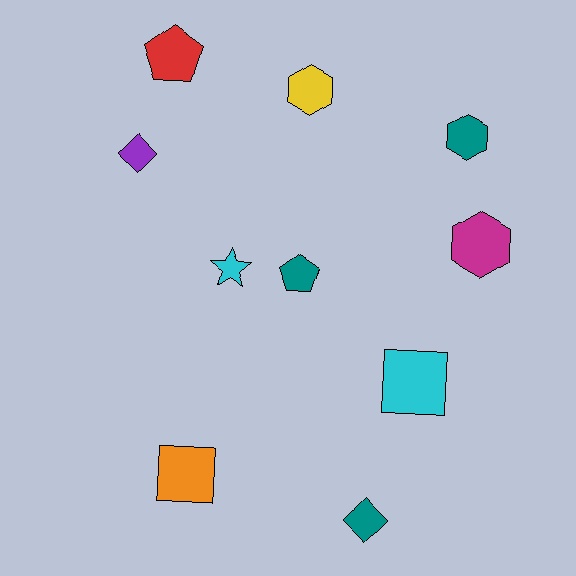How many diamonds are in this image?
There are 2 diamonds.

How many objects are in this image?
There are 10 objects.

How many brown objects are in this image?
There are no brown objects.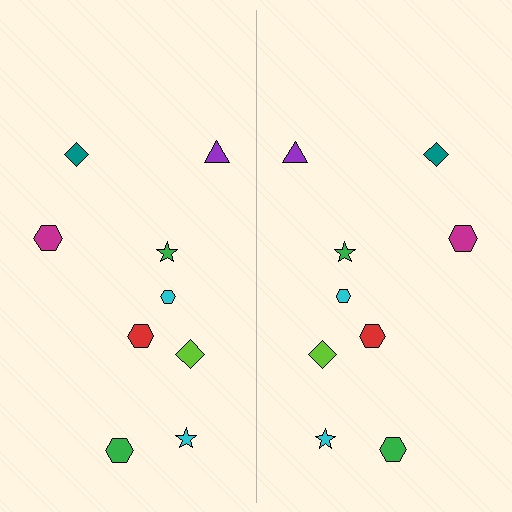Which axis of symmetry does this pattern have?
The pattern has a vertical axis of symmetry running through the center of the image.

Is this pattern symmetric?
Yes, this pattern has bilateral (reflection) symmetry.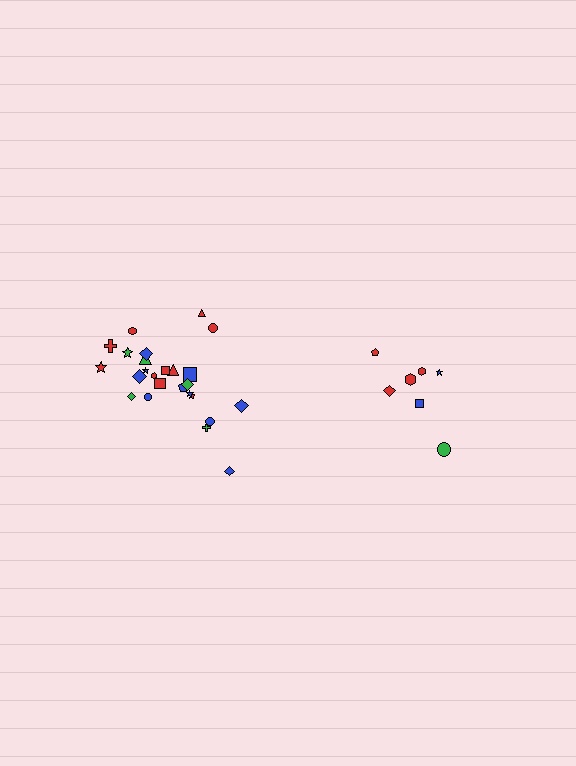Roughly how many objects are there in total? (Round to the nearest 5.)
Roughly 30 objects in total.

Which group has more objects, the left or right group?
The left group.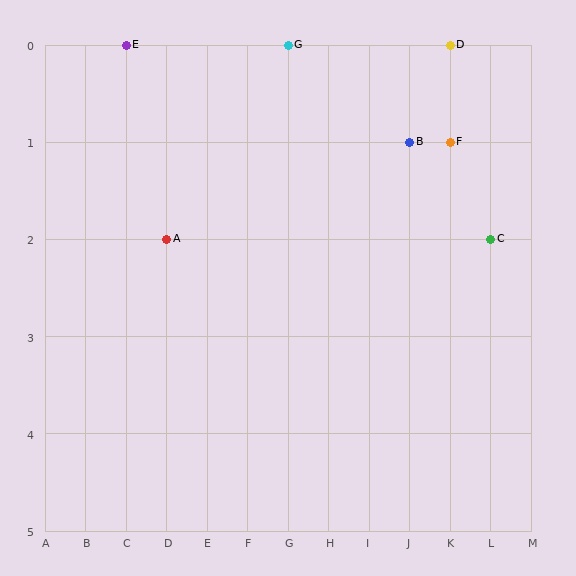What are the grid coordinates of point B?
Point B is at grid coordinates (J, 1).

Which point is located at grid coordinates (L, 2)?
Point C is at (L, 2).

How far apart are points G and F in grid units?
Points G and F are 4 columns and 1 row apart (about 4.1 grid units diagonally).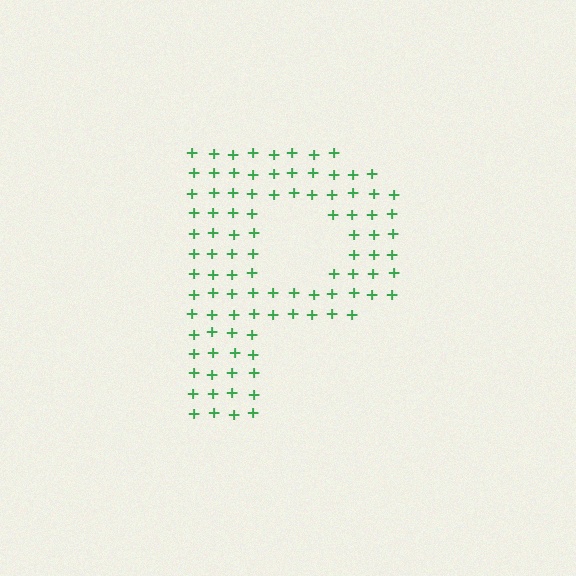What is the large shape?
The large shape is the letter P.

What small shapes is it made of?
It is made of small plus signs.